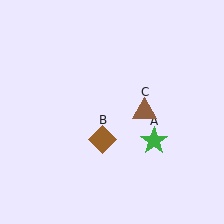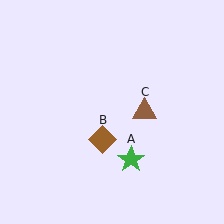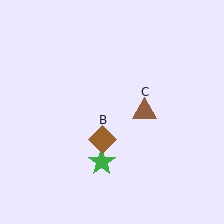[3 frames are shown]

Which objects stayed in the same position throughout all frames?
Brown diamond (object B) and brown triangle (object C) remained stationary.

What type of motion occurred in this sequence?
The green star (object A) rotated clockwise around the center of the scene.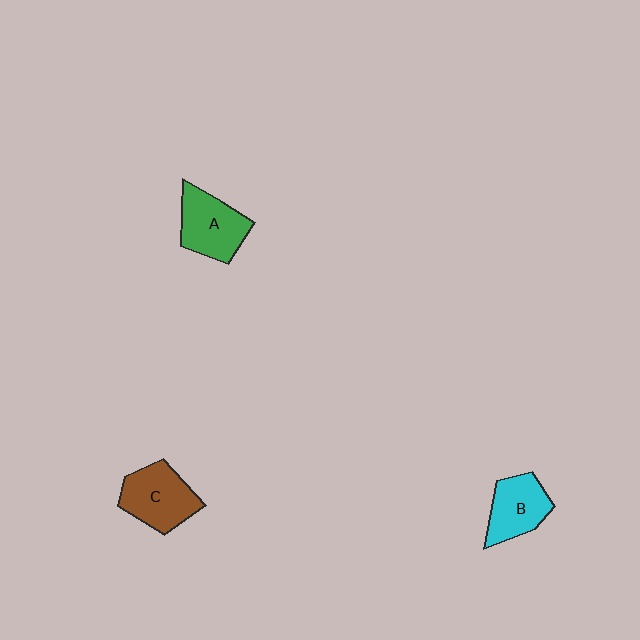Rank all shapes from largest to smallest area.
From largest to smallest: C (brown), A (green), B (cyan).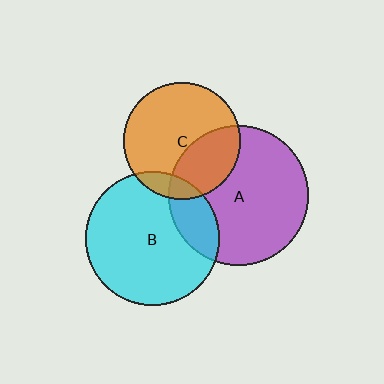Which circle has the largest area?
Circle A (purple).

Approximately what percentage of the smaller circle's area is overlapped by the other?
Approximately 10%.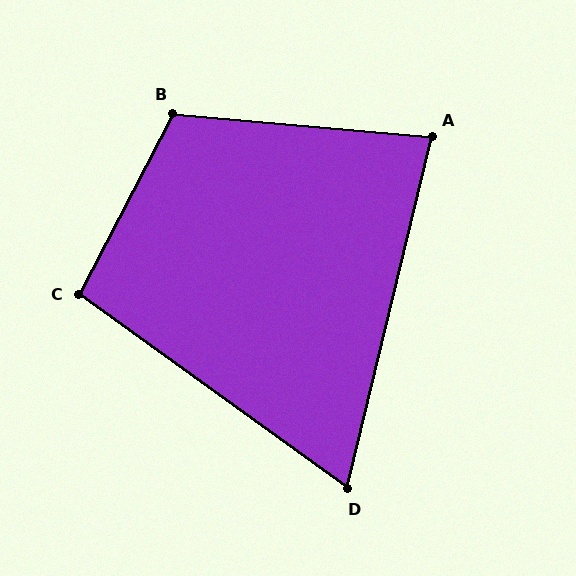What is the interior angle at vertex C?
Approximately 98 degrees (obtuse).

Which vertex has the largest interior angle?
B, at approximately 112 degrees.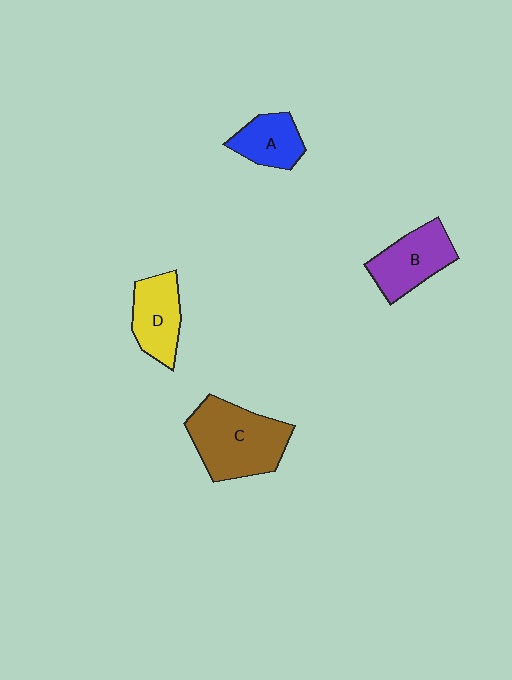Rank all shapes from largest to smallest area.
From largest to smallest: C (brown), B (purple), D (yellow), A (blue).